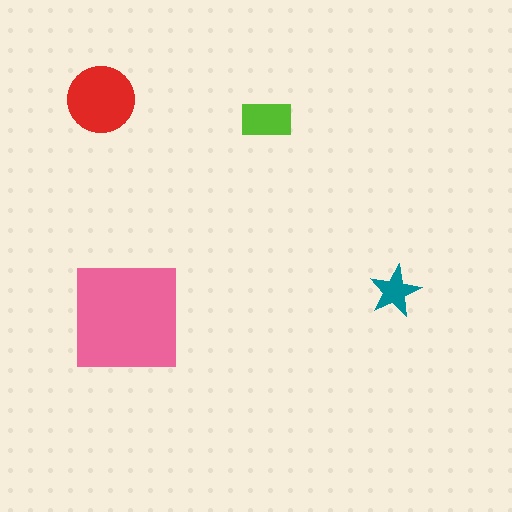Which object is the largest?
The pink square.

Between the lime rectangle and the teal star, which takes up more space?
The lime rectangle.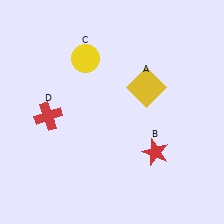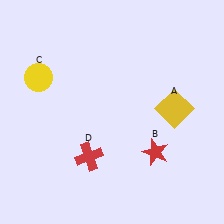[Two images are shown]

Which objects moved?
The objects that moved are: the yellow square (A), the yellow circle (C), the red cross (D).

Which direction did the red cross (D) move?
The red cross (D) moved right.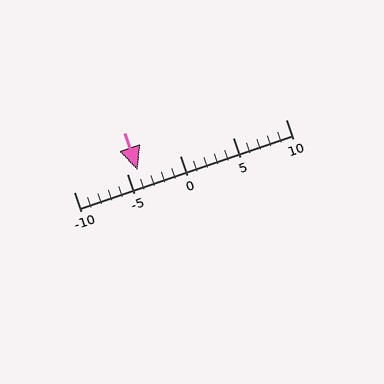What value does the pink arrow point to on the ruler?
The pink arrow points to approximately -4.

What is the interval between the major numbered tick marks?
The major tick marks are spaced 5 units apart.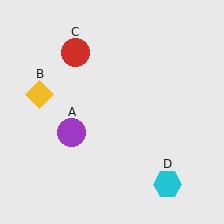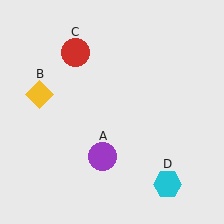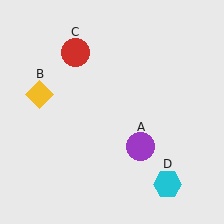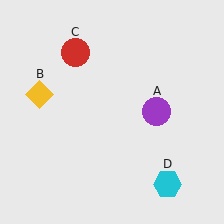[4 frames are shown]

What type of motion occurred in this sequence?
The purple circle (object A) rotated counterclockwise around the center of the scene.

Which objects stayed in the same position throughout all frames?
Yellow diamond (object B) and red circle (object C) and cyan hexagon (object D) remained stationary.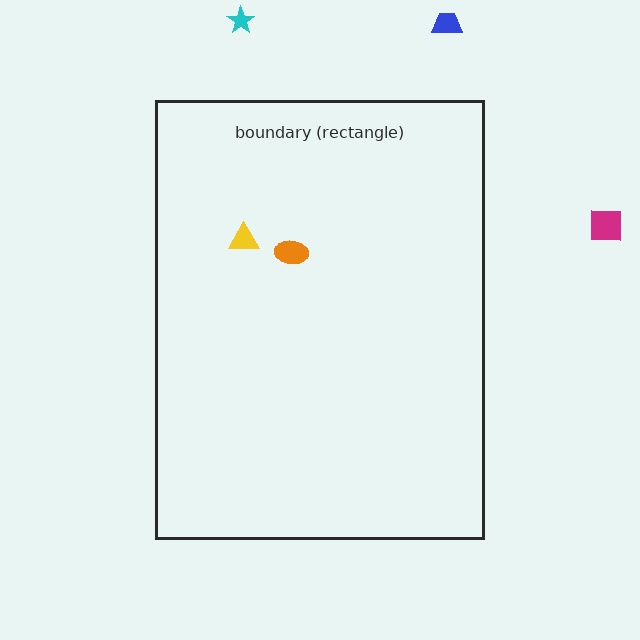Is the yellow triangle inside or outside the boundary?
Inside.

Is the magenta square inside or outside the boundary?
Outside.